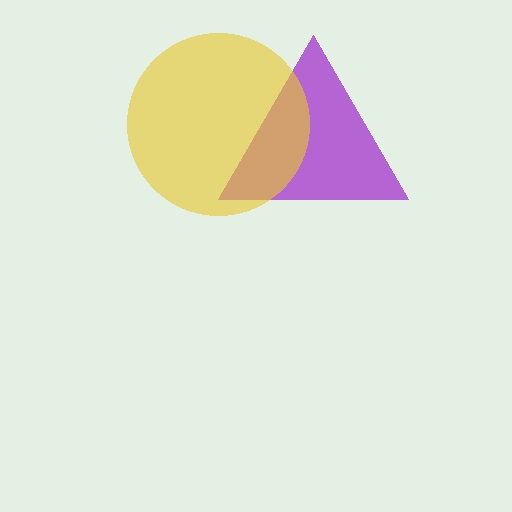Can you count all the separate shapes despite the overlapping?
Yes, there are 2 separate shapes.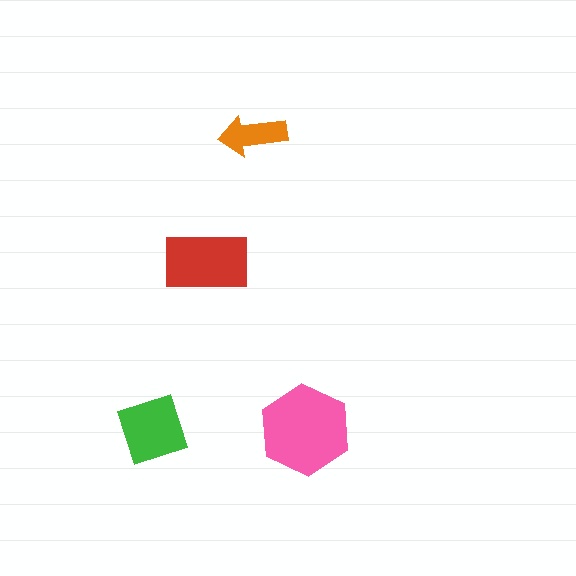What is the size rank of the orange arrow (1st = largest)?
4th.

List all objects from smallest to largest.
The orange arrow, the green diamond, the red rectangle, the pink hexagon.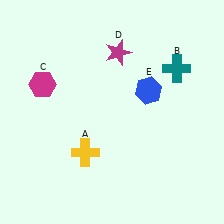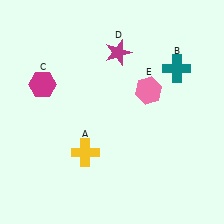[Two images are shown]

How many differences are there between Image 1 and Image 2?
There is 1 difference between the two images.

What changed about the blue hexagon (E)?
In Image 1, E is blue. In Image 2, it changed to pink.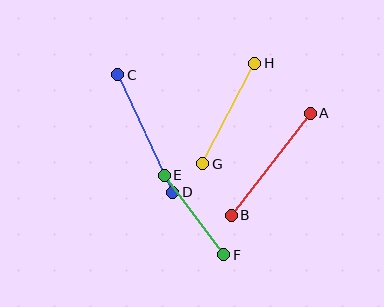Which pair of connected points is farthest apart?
Points C and D are farthest apart.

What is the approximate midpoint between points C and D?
The midpoint is at approximately (145, 134) pixels.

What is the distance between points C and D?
The distance is approximately 130 pixels.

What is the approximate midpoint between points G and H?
The midpoint is at approximately (229, 114) pixels.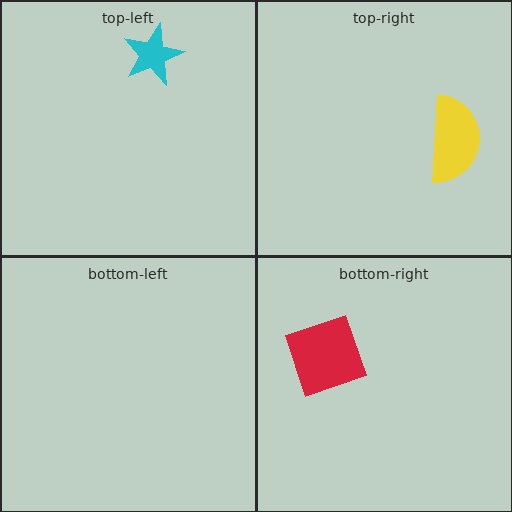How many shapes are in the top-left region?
1.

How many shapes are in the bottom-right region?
1.